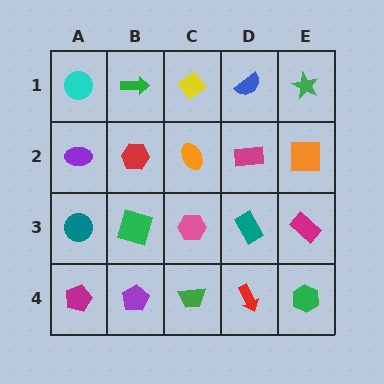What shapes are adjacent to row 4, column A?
A teal circle (row 3, column A), a purple pentagon (row 4, column B).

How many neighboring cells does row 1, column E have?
2.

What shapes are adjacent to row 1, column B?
A red hexagon (row 2, column B), a cyan circle (row 1, column A), a yellow diamond (row 1, column C).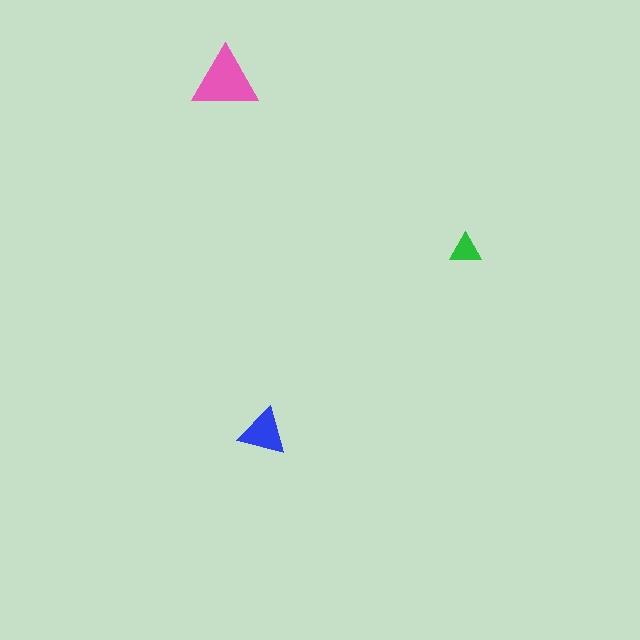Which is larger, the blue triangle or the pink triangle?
The pink one.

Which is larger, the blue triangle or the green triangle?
The blue one.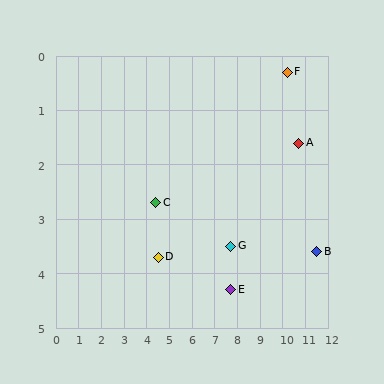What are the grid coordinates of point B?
Point B is at approximately (11.5, 3.6).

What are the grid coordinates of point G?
Point G is at approximately (7.7, 3.5).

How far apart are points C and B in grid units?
Points C and B are about 7.2 grid units apart.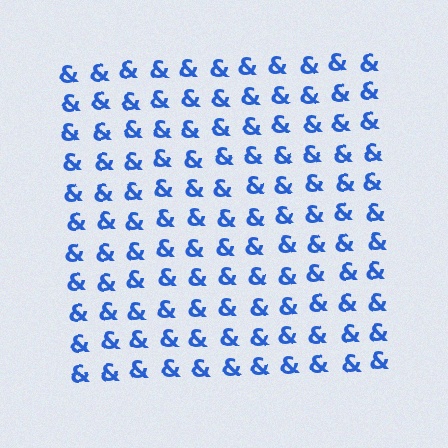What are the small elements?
The small elements are ampersands.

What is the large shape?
The large shape is a square.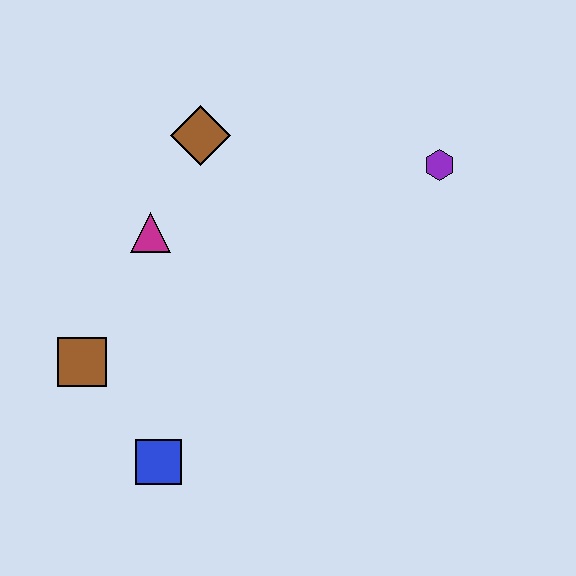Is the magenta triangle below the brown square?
No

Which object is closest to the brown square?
The blue square is closest to the brown square.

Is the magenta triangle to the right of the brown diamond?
No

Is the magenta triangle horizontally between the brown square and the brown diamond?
Yes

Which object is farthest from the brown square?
The purple hexagon is farthest from the brown square.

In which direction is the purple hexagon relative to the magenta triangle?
The purple hexagon is to the right of the magenta triangle.